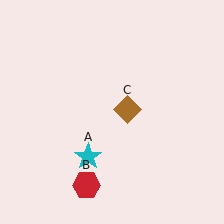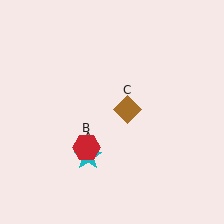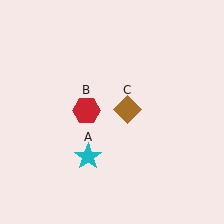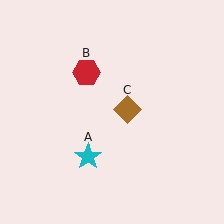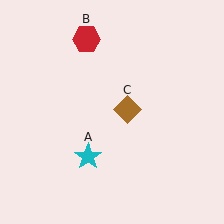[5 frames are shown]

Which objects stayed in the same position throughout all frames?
Cyan star (object A) and brown diamond (object C) remained stationary.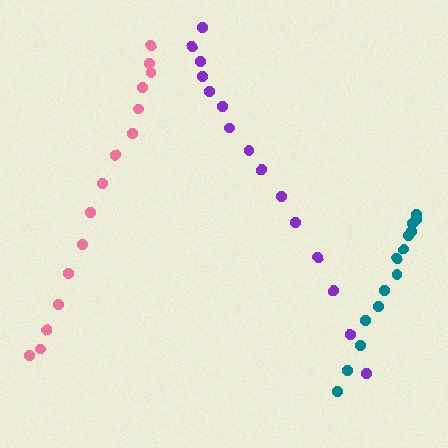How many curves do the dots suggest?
There are 3 distinct paths.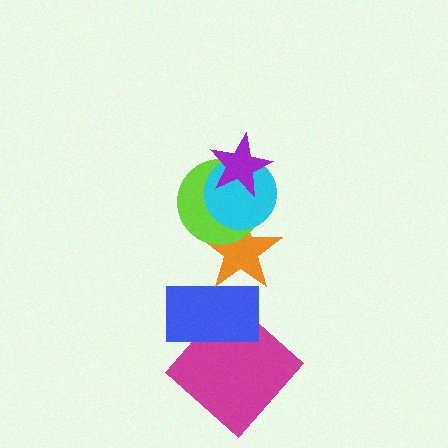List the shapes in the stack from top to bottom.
From top to bottom: the purple star, the cyan circle, the lime circle, the orange star, the blue rectangle, the magenta diamond.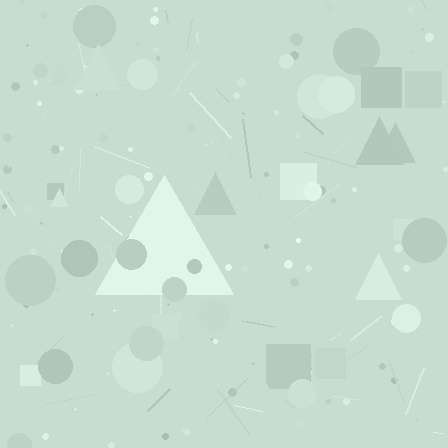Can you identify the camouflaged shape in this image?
The camouflaged shape is a triangle.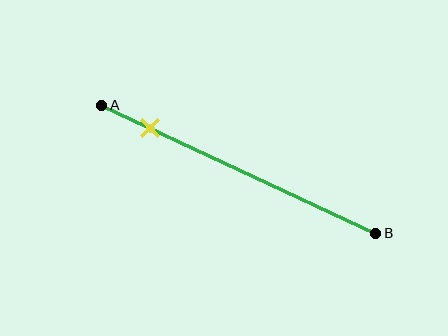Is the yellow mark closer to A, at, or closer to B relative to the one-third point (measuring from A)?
The yellow mark is closer to point A than the one-third point of segment AB.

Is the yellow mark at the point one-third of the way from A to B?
No, the mark is at about 20% from A, not at the 33% one-third point.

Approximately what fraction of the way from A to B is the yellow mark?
The yellow mark is approximately 20% of the way from A to B.